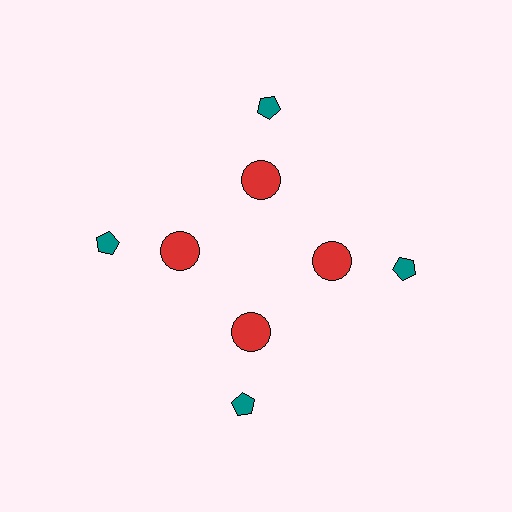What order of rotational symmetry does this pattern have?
This pattern has 4-fold rotational symmetry.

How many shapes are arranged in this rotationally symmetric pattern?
There are 8 shapes, arranged in 4 groups of 2.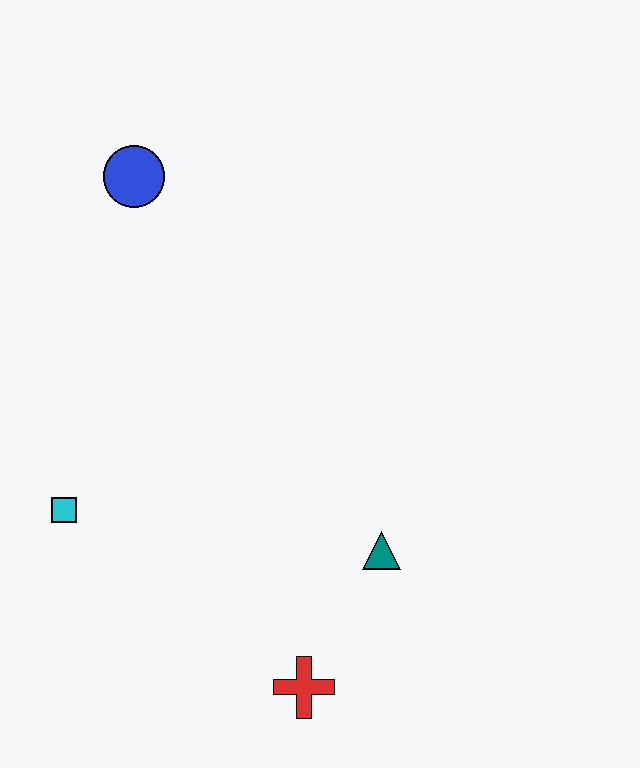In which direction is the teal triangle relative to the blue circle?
The teal triangle is below the blue circle.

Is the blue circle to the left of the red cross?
Yes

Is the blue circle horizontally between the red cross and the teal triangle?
No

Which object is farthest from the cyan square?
The blue circle is farthest from the cyan square.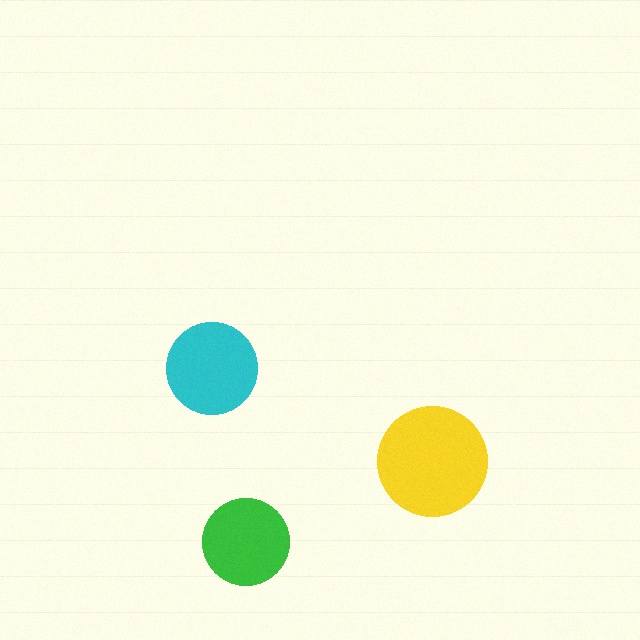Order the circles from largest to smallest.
the yellow one, the cyan one, the green one.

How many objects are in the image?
There are 3 objects in the image.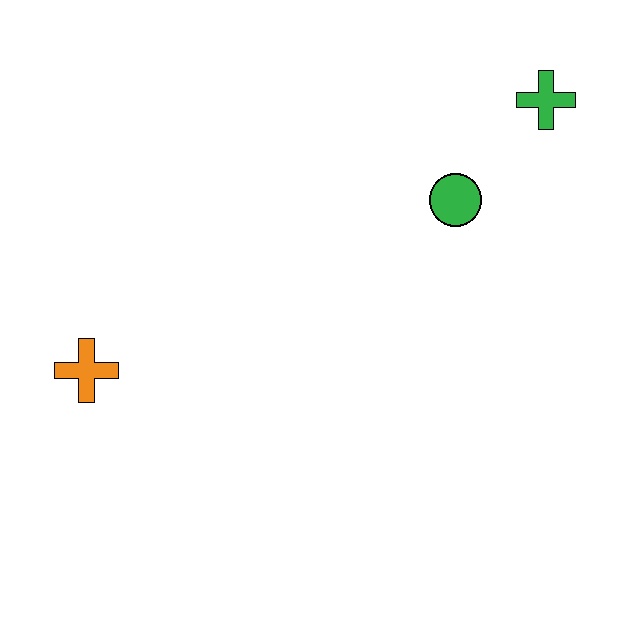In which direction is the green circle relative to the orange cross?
The green circle is to the right of the orange cross.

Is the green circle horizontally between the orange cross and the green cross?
Yes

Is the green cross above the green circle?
Yes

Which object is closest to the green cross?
The green circle is closest to the green cross.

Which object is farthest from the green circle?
The orange cross is farthest from the green circle.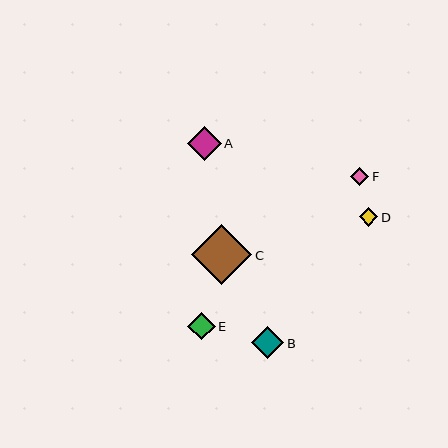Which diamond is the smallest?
Diamond F is the smallest with a size of approximately 18 pixels.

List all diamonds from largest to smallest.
From largest to smallest: C, A, B, E, D, F.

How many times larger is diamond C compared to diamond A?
Diamond C is approximately 1.8 times the size of diamond A.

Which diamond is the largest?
Diamond C is the largest with a size of approximately 60 pixels.